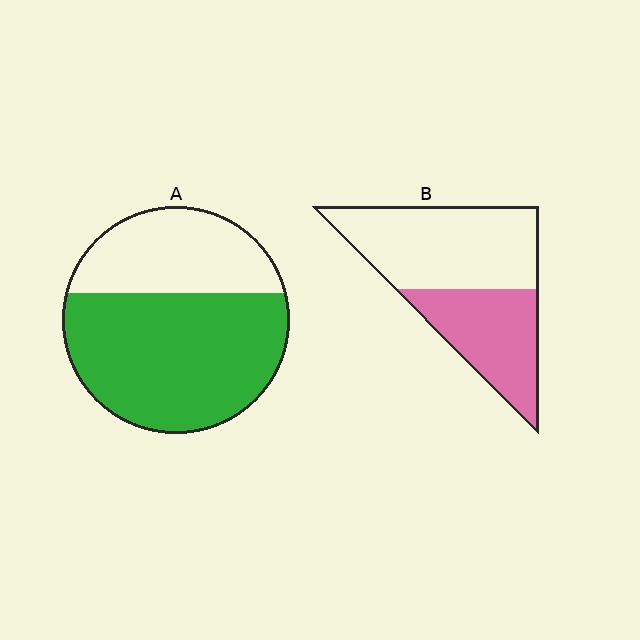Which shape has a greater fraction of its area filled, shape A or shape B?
Shape A.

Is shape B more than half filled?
No.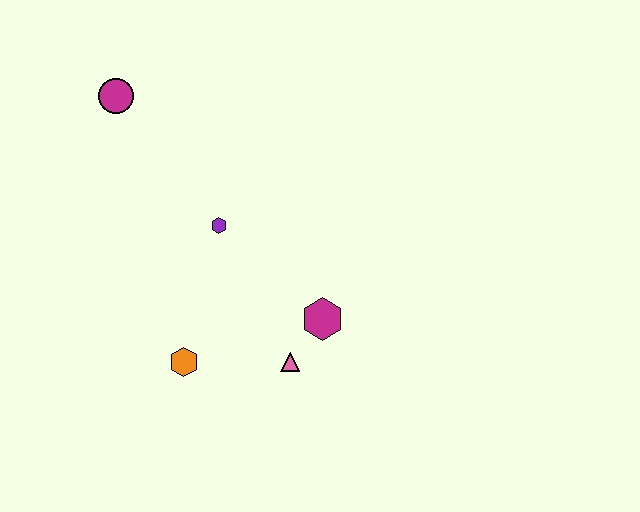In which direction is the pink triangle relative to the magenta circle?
The pink triangle is below the magenta circle.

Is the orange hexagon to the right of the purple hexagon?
No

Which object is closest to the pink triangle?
The magenta hexagon is closest to the pink triangle.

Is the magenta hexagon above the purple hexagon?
No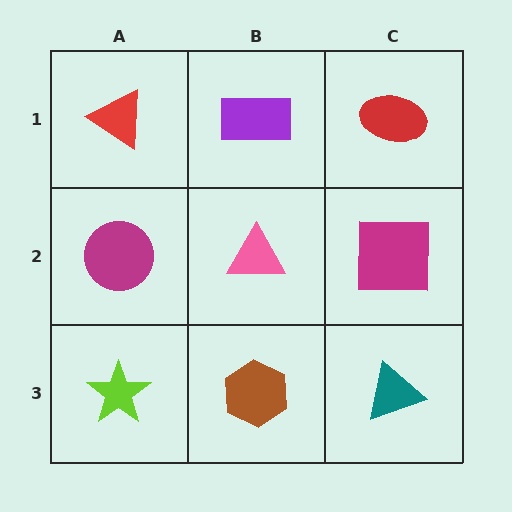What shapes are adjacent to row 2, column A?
A red triangle (row 1, column A), a lime star (row 3, column A), a pink triangle (row 2, column B).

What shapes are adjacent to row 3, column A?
A magenta circle (row 2, column A), a brown hexagon (row 3, column B).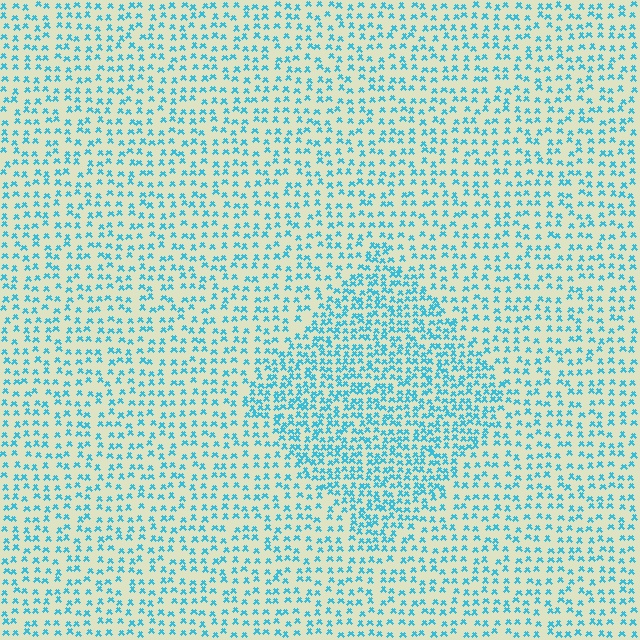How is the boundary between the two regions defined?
The boundary is defined by a change in element density (approximately 1.8x ratio). All elements are the same color, size, and shape.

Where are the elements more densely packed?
The elements are more densely packed inside the diamond boundary.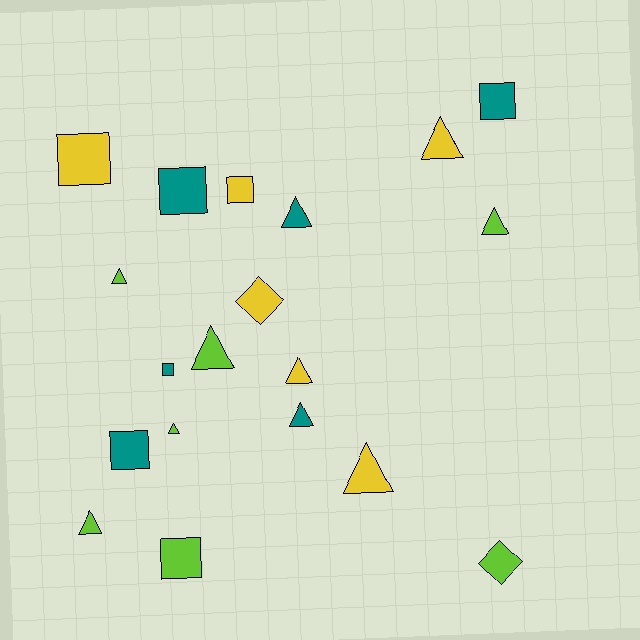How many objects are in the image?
There are 19 objects.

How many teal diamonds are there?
There are no teal diamonds.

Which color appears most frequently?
Lime, with 7 objects.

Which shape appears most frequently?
Triangle, with 10 objects.